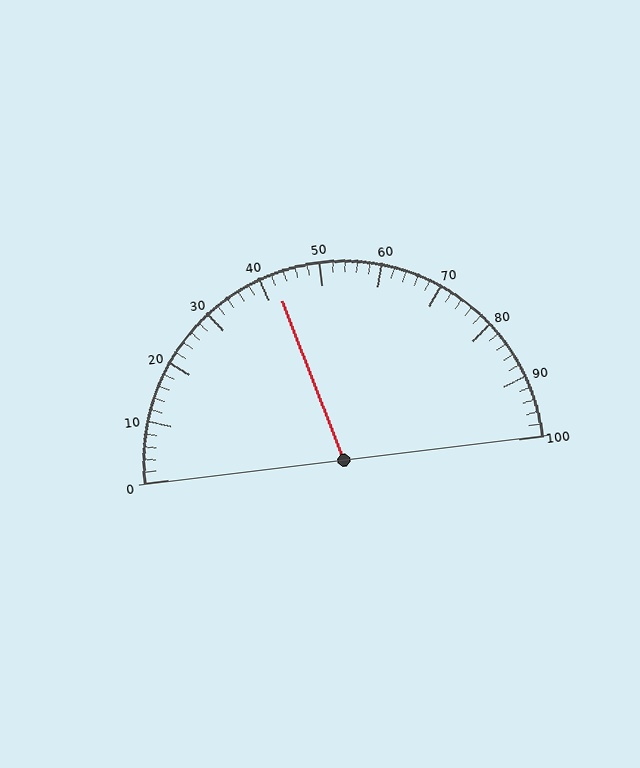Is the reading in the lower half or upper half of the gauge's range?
The reading is in the lower half of the range (0 to 100).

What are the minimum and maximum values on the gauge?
The gauge ranges from 0 to 100.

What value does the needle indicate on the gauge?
The needle indicates approximately 42.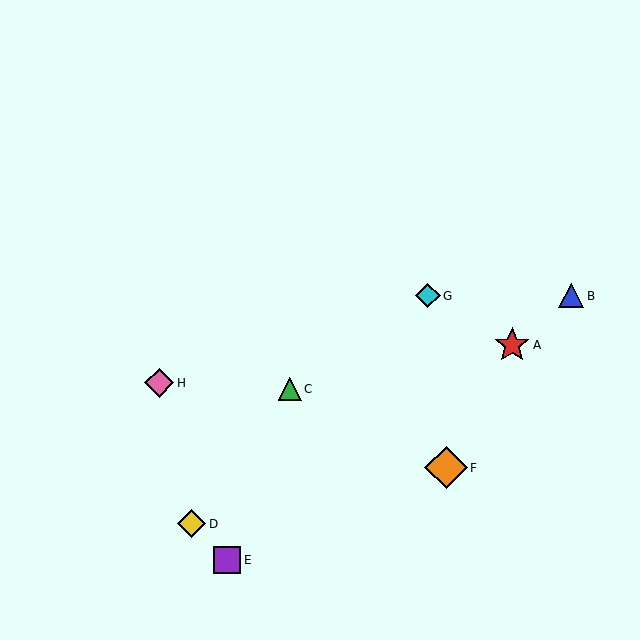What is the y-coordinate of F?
Object F is at y≈468.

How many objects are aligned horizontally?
2 objects (B, G) are aligned horizontally.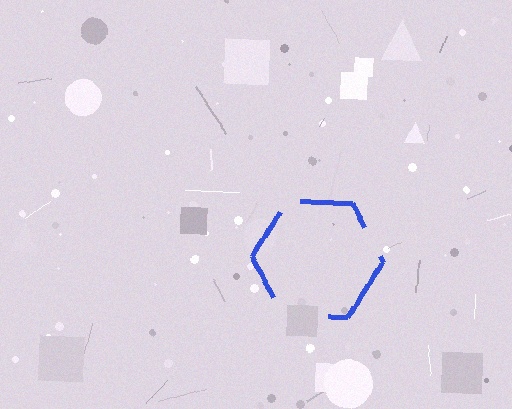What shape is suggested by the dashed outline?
The dashed outline suggests a hexagon.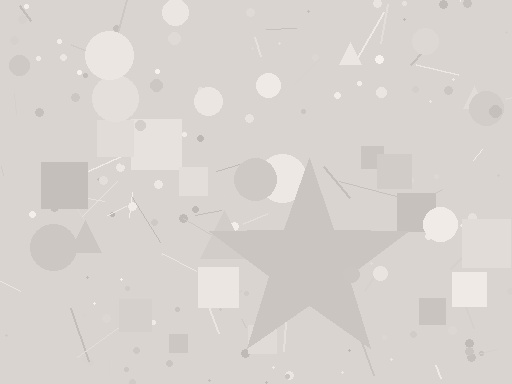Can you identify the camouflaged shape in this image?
The camouflaged shape is a star.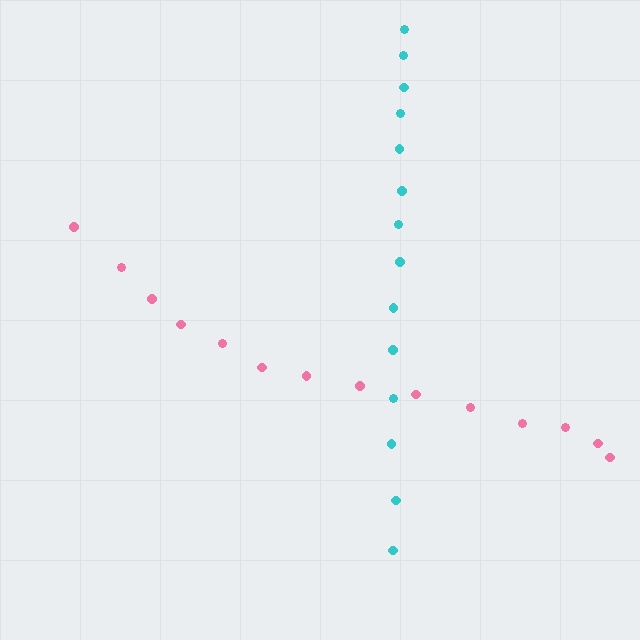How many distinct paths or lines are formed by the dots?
There are 2 distinct paths.